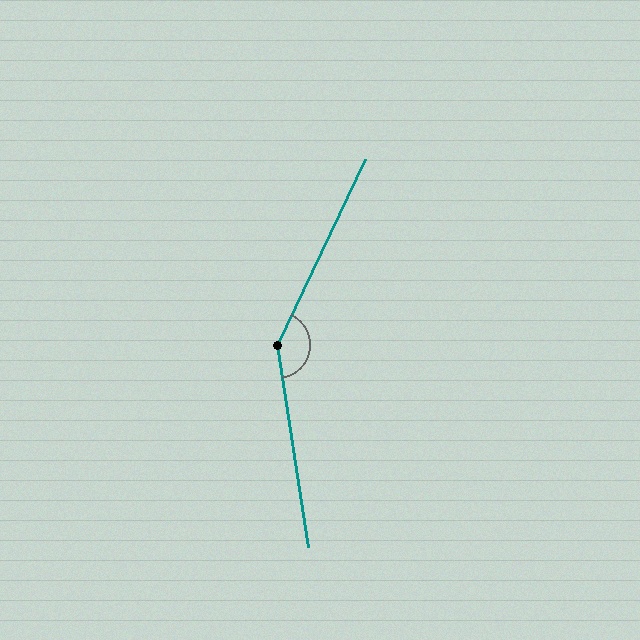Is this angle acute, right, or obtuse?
It is obtuse.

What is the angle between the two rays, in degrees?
Approximately 146 degrees.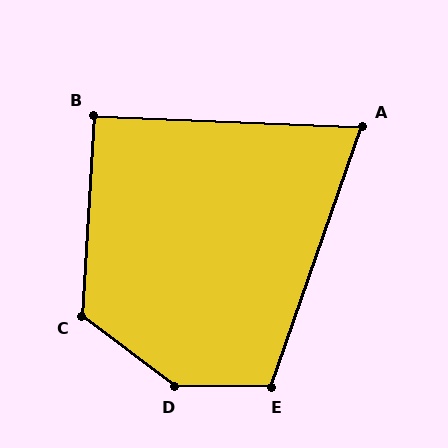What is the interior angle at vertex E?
Approximately 109 degrees (obtuse).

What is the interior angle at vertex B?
Approximately 91 degrees (approximately right).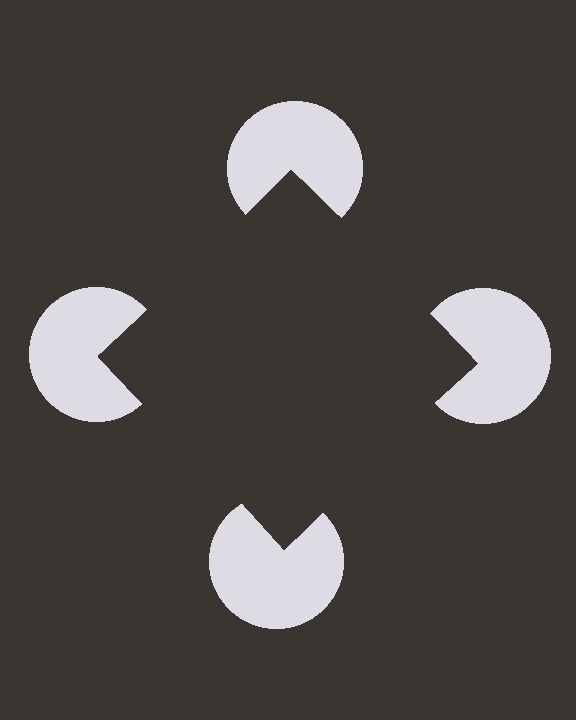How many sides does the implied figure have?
4 sides.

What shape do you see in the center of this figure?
An illusory square — its edges are inferred from the aligned wedge cuts in the pac-man discs, not physically drawn.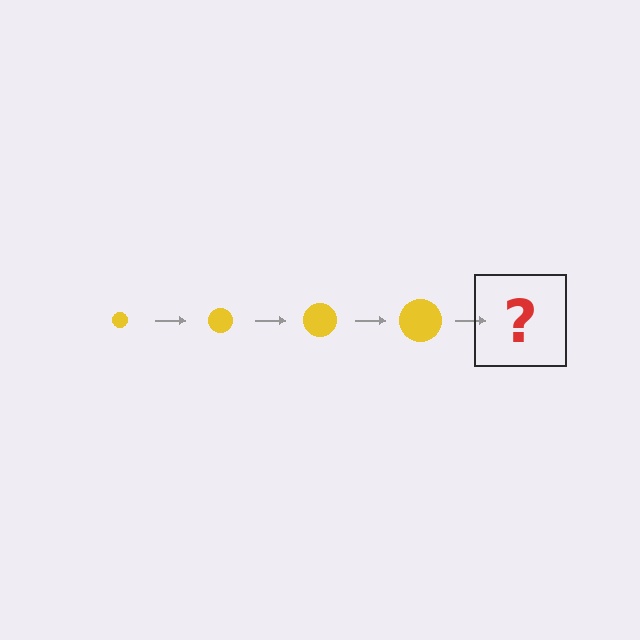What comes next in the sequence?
The next element should be a yellow circle, larger than the previous one.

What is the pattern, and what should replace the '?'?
The pattern is that the circle gets progressively larger each step. The '?' should be a yellow circle, larger than the previous one.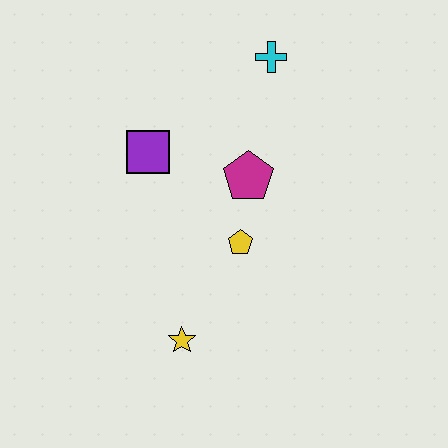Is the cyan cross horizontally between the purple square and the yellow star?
No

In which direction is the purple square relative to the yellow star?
The purple square is above the yellow star.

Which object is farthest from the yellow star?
The cyan cross is farthest from the yellow star.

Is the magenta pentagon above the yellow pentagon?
Yes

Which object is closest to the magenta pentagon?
The yellow pentagon is closest to the magenta pentagon.